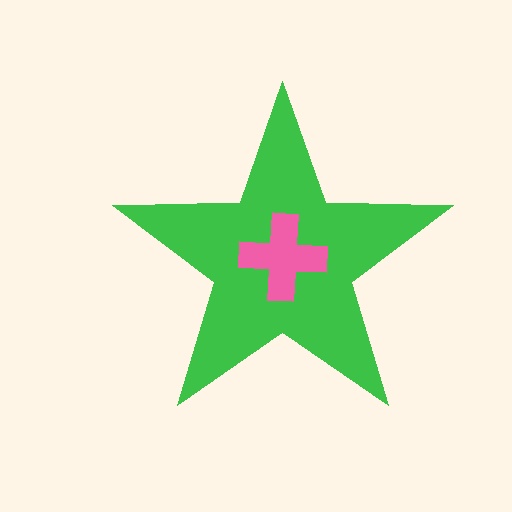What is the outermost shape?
The green star.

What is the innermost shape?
The pink cross.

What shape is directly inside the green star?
The pink cross.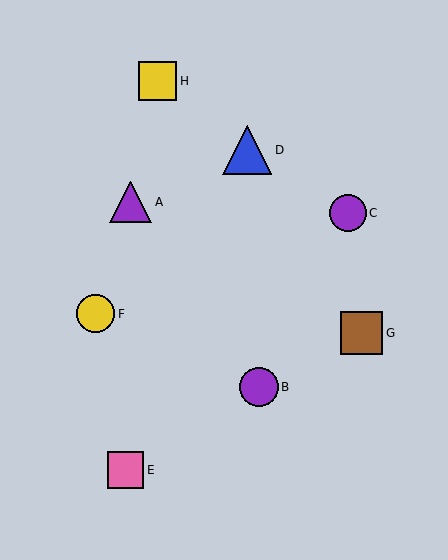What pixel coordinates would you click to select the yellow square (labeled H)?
Click at (157, 81) to select the yellow square H.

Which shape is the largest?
The blue triangle (labeled D) is the largest.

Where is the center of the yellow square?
The center of the yellow square is at (157, 81).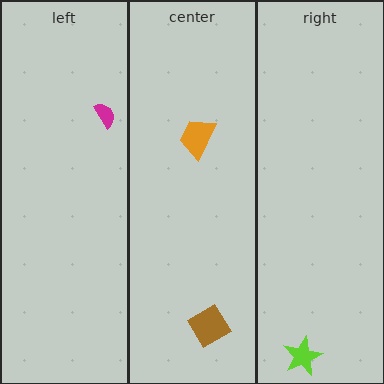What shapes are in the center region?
The orange trapezoid, the brown diamond.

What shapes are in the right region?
The lime star.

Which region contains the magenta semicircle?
The left region.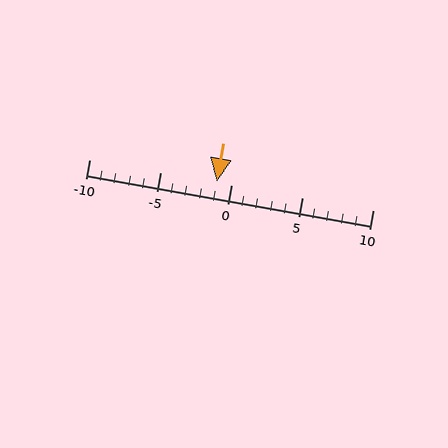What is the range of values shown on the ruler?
The ruler shows values from -10 to 10.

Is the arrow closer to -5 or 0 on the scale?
The arrow is closer to 0.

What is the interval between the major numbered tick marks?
The major tick marks are spaced 5 units apart.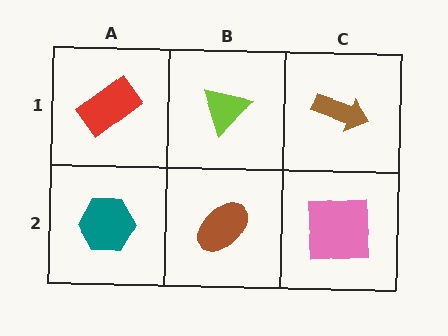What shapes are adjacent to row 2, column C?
A brown arrow (row 1, column C), a brown ellipse (row 2, column B).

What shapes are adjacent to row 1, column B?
A brown ellipse (row 2, column B), a red rectangle (row 1, column A), a brown arrow (row 1, column C).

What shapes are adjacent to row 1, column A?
A teal hexagon (row 2, column A), a lime triangle (row 1, column B).